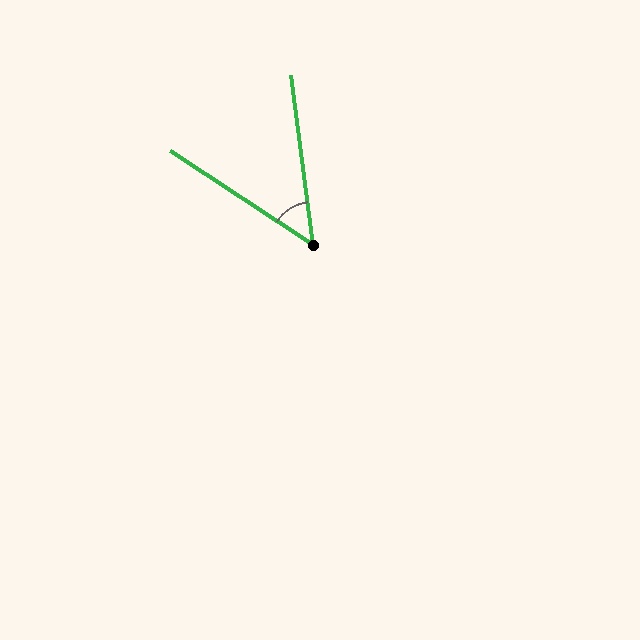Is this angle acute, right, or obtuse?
It is acute.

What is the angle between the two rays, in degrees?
Approximately 49 degrees.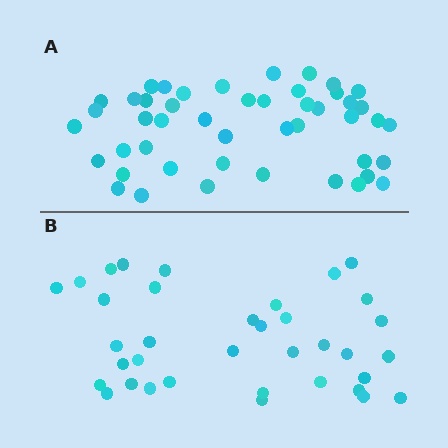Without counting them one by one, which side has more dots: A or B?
Region A (the top region) has more dots.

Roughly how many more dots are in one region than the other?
Region A has roughly 12 or so more dots than region B.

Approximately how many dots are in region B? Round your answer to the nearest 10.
About 40 dots. (The exact count is 36, which rounds to 40.)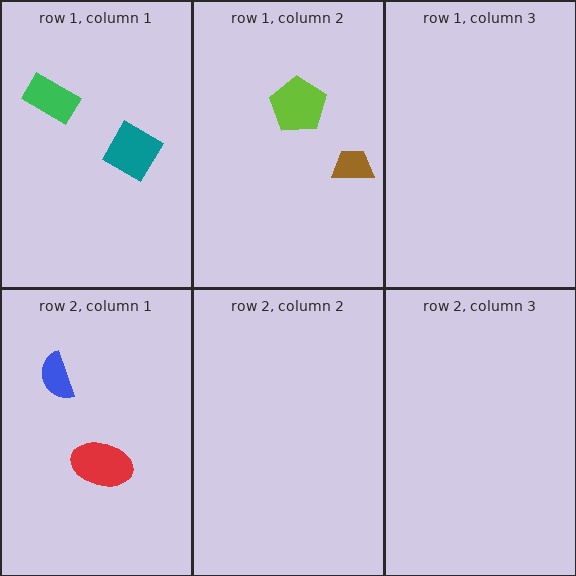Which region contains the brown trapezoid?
The row 1, column 2 region.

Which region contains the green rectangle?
The row 1, column 1 region.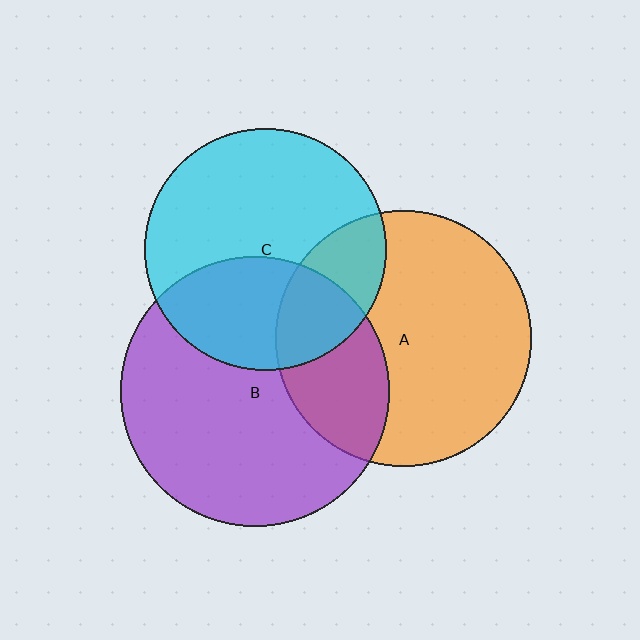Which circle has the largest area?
Circle B (purple).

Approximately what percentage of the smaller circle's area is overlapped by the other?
Approximately 35%.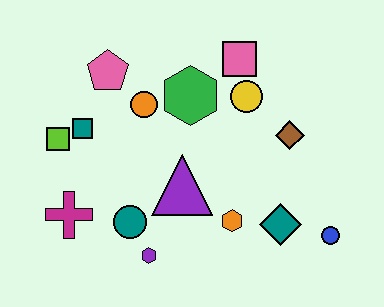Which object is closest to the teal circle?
The purple hexagon is closest to the teal circle.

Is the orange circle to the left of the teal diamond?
Yes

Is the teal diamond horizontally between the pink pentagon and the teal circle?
No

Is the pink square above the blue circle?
Yes